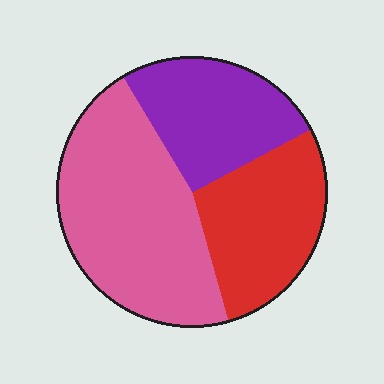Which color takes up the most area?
Pink, at roughly 45%.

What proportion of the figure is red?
Red takes up about one quarter (1/4) of the figure.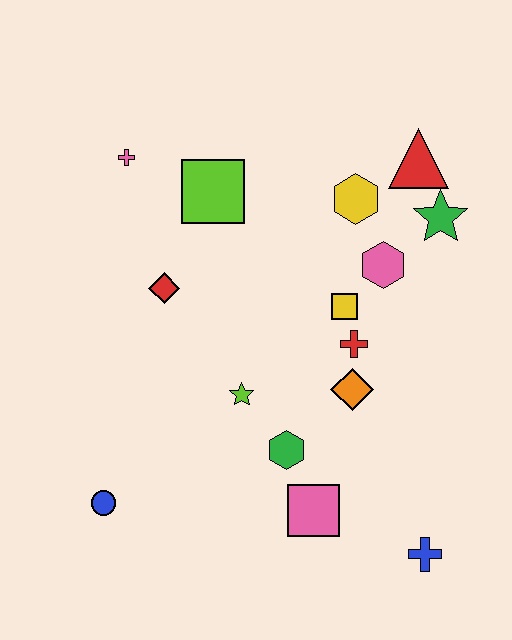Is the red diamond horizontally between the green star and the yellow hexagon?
No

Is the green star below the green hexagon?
No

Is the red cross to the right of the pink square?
Yes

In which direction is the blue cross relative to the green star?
The blue cross is below the green star.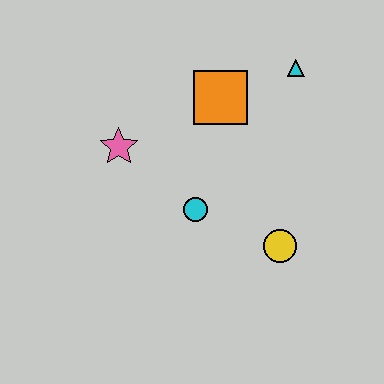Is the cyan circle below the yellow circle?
No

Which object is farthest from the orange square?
The yellow circle is farthest from the orange square.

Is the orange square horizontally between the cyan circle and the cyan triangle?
Yes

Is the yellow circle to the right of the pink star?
Yes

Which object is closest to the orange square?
The cyan triangle is closest to the orange square.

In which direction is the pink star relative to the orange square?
The pink star is to the left of the orange square.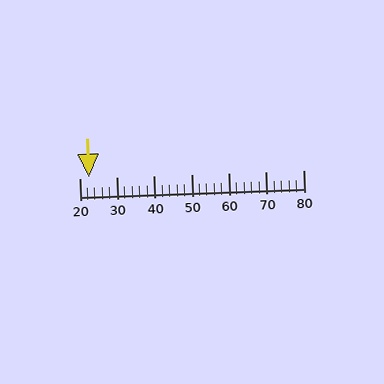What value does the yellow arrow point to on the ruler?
The yellow arrow points to approximately 23.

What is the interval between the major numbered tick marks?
The major tick marks are spaced 10 units apart.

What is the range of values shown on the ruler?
The ruler shows values from 20 to 80.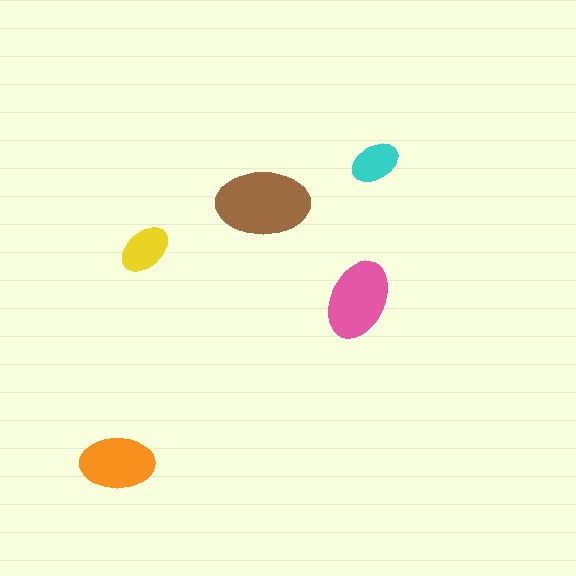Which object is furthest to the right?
The cyan ellipse is rightmost.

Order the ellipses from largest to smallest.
the brown one, the pink one, the orange one, the yellow one, the cyan one.